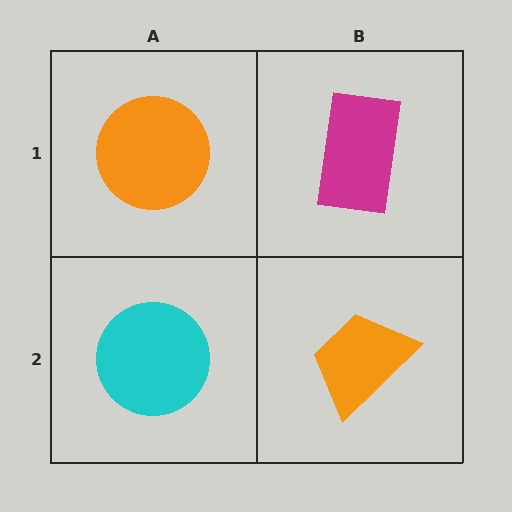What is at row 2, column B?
An orange trapezoid.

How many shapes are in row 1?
2 shapes.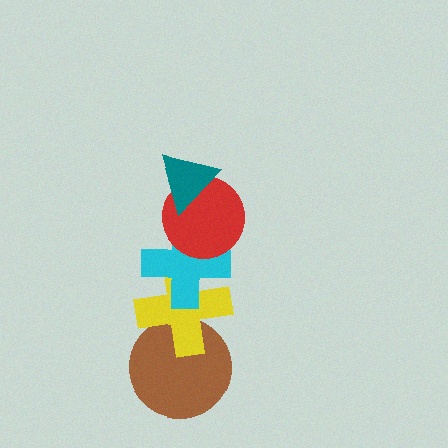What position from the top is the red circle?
The red circle is 2nd from the top.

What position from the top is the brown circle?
The brown circle is 5th from the top.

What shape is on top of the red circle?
The teal triangle is on top of the red circle.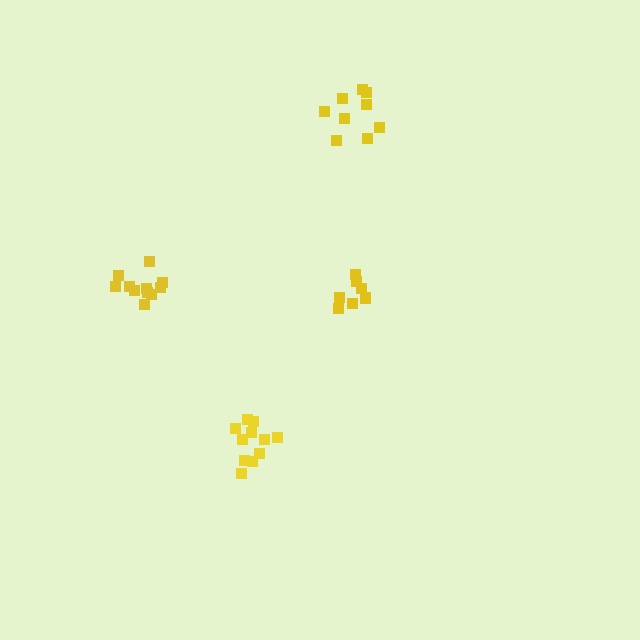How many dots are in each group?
Group 1: 11 dots, Group 2: 7 dots, Group 3: 9 dots, Group 4: 11 dots (38 total).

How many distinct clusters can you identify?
There are 4 distinct clusters.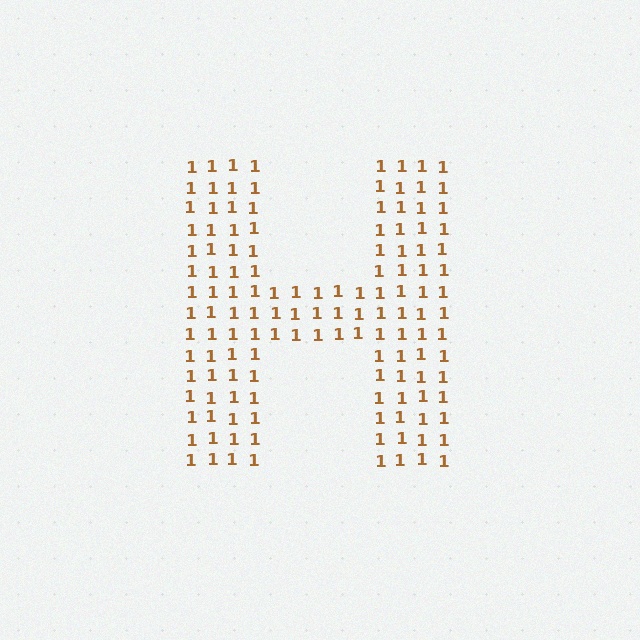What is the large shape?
The large shape is the letter H.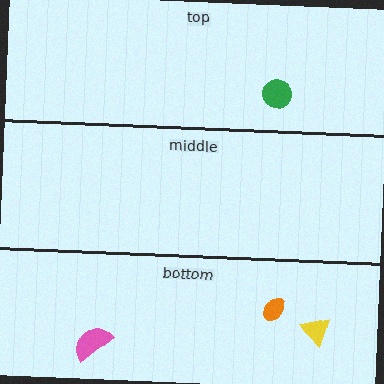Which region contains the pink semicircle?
The bottom region.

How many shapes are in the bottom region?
3.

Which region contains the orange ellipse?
The bottom region.